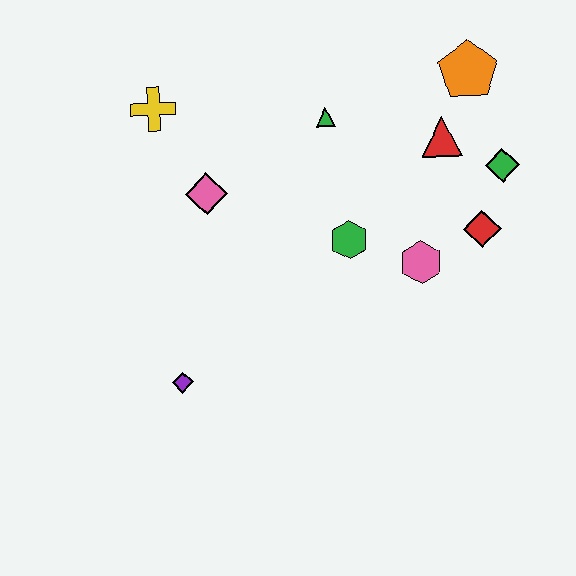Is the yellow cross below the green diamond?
No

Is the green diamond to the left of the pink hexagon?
No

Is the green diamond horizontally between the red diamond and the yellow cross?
No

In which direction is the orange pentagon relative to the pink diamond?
The orange pentagon is to the right of the pink diamond.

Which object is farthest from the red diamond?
The yellow cross is farthest from the red diamond.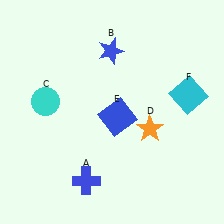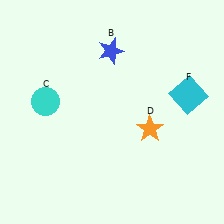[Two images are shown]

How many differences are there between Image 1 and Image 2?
There are 2 differences between the two images.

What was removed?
The blue square (E), the blue cross (A) were removed in Image 2.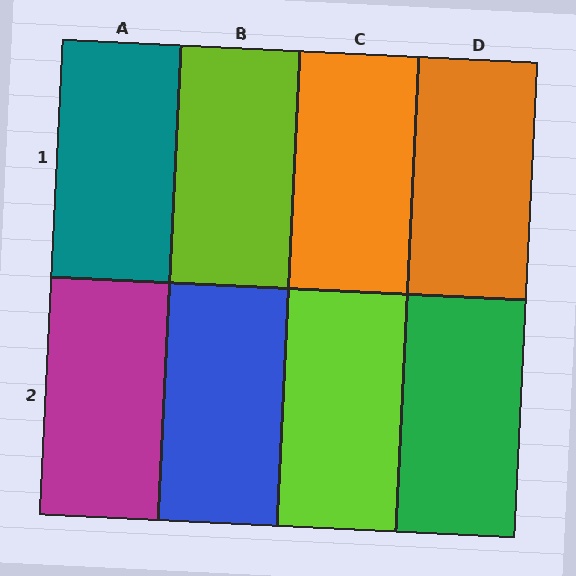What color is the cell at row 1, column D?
Orange.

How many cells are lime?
2 cells are lime.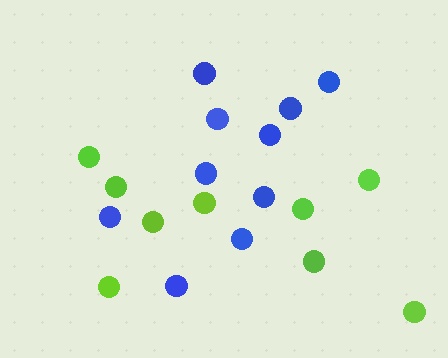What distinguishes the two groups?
There are 2 groups: one group of lime circles (9) and one group of blue circles (10).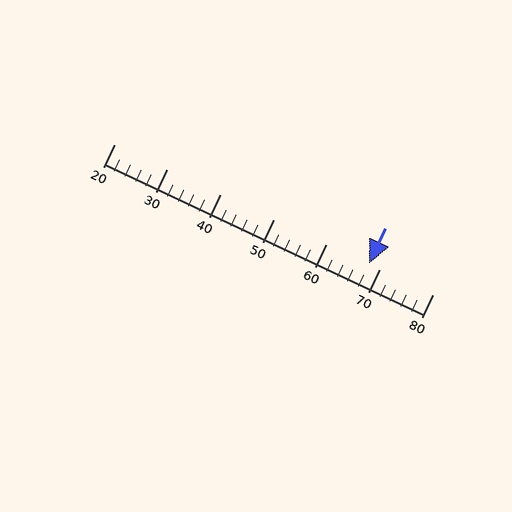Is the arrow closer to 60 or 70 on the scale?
The arrow is closer to 70.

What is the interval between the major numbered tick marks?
The major tick marks are spaced 10 units apart.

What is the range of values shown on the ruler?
The ruler shows values from 20 to 80.